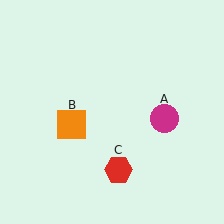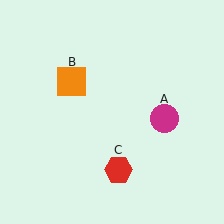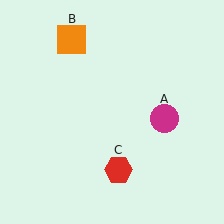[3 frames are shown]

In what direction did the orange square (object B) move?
The orange square (object B) moved up.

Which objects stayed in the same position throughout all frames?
Magenta circle (object A) and red hexagon (object C) remained stationary.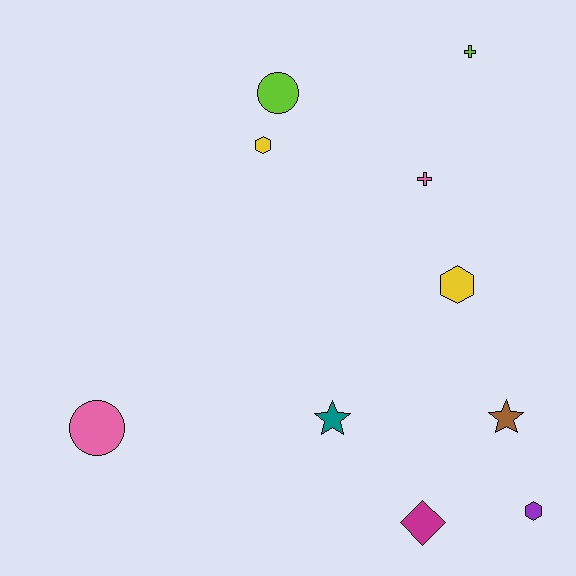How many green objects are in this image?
There are no green objects.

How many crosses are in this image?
There are 2 crosses.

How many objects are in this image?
There are 10 objects.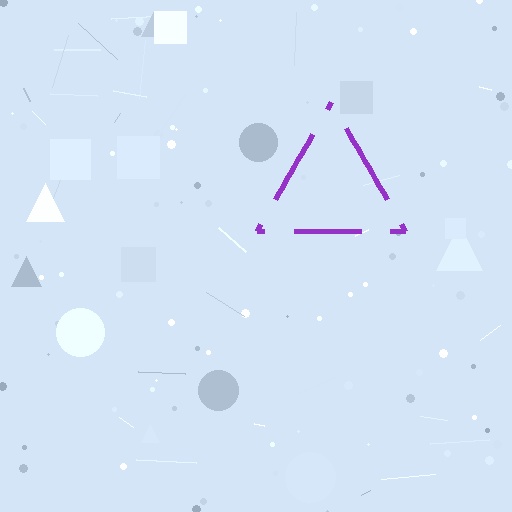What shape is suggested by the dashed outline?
The dashed outline suggests a triangle.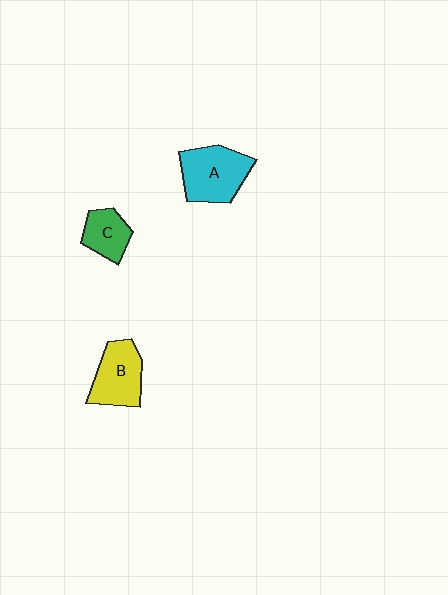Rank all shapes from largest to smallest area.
From largest to smallest: A (cyan), B (yellow), C (green).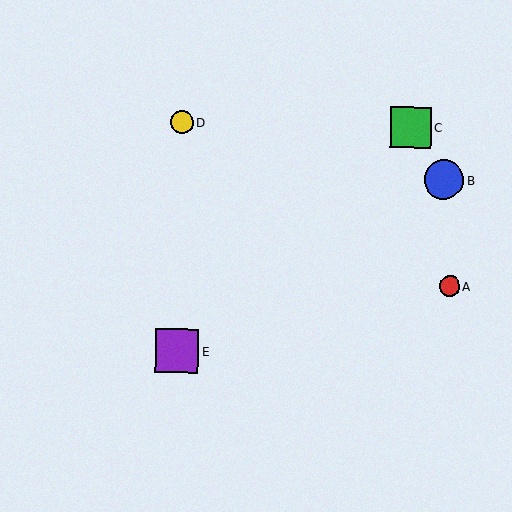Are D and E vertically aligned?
Yes, both are at x≈182.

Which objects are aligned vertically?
Objects D, E are aligned vertically.